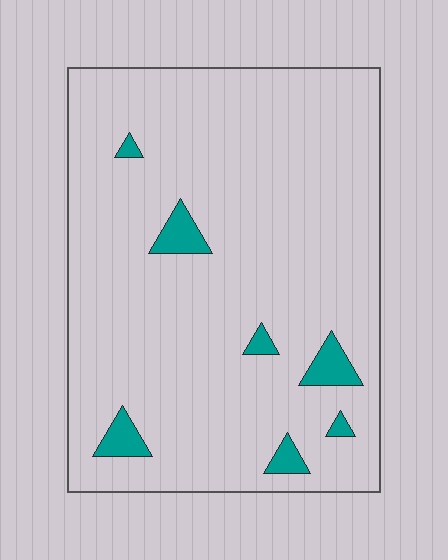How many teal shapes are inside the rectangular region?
7.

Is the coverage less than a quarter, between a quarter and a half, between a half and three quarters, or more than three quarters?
Less than a quarter.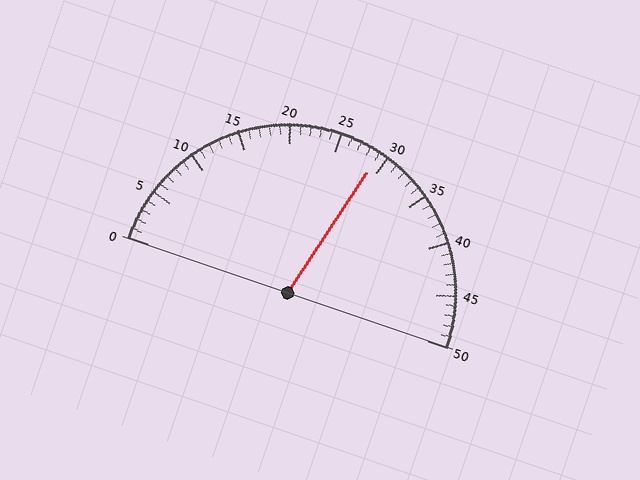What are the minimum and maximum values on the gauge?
The gauge ranges from 0 to 50.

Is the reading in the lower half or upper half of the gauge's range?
The reading is in the upper half of the range (0 to 50).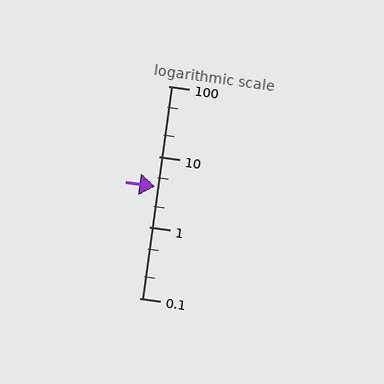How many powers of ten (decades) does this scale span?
The scale spans 3 decades, from 0.1 to 100.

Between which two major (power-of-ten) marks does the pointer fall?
The pointer is between 1 and 10.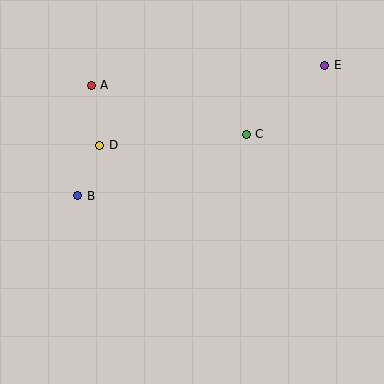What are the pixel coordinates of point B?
Point B is at (78, 196).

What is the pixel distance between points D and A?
The distance between D and A is 60 pixels.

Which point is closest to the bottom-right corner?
Point C is closest to the bottom-right corner.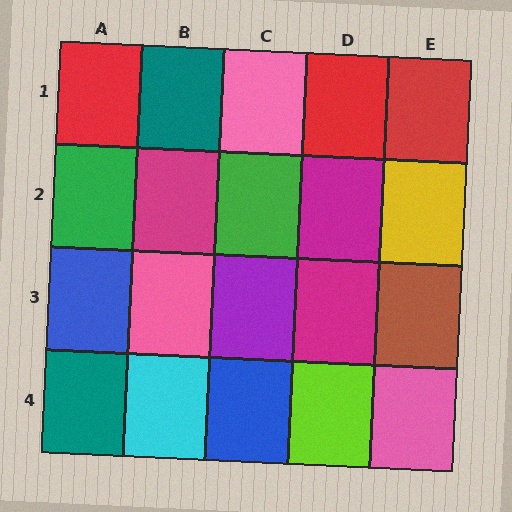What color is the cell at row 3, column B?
Pink.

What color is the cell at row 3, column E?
Brown.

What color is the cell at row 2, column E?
Yellow.